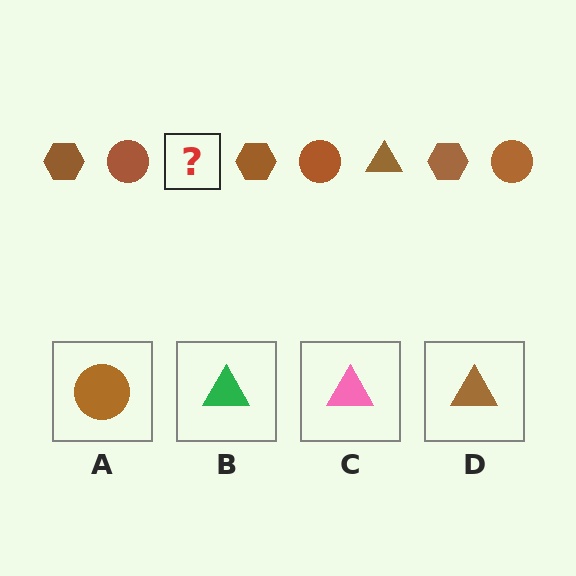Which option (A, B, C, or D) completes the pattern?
D.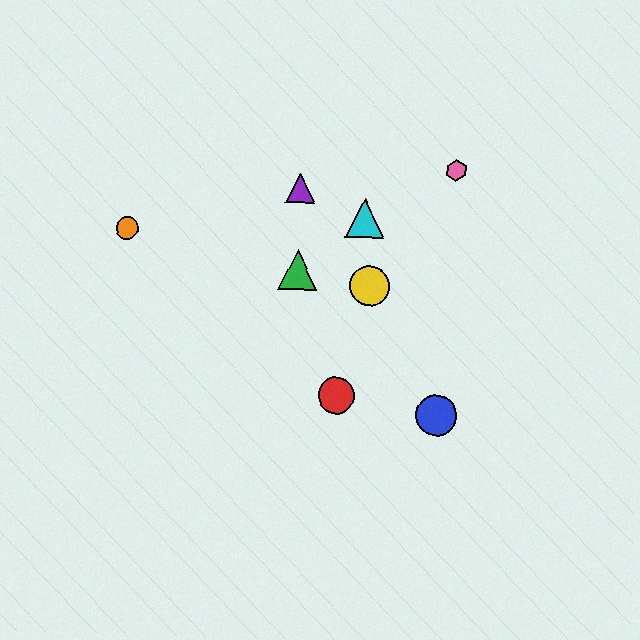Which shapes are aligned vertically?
The green triangle, the purple triangle are aligned vertically.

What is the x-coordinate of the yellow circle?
The yellow circle is at x≈370.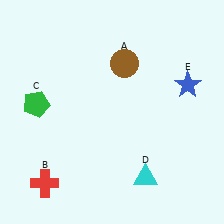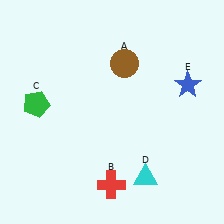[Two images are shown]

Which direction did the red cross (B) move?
The red cross (B) moved right.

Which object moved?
The red cross (B) moved right.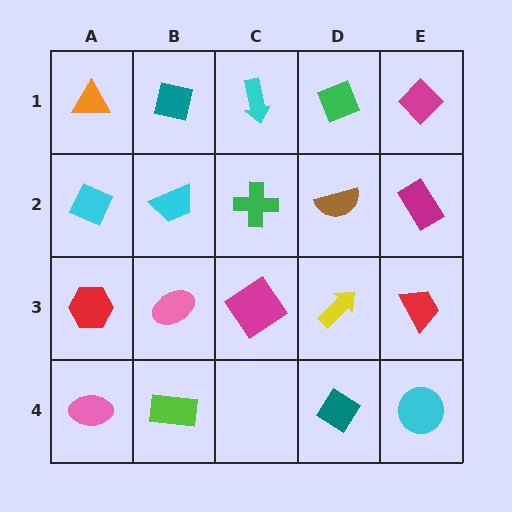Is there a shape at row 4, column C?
No, that cell is empty.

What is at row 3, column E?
A red trapezoid.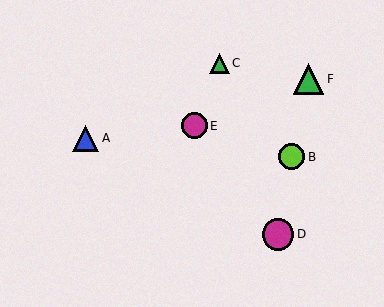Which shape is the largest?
The magenta circle (labeled D) is the largest.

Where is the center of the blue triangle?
The center of the blue triangle is at (86, 138).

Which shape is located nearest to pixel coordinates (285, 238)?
The magenta circle (labeled D) at (278, 234) is nearest to that location.